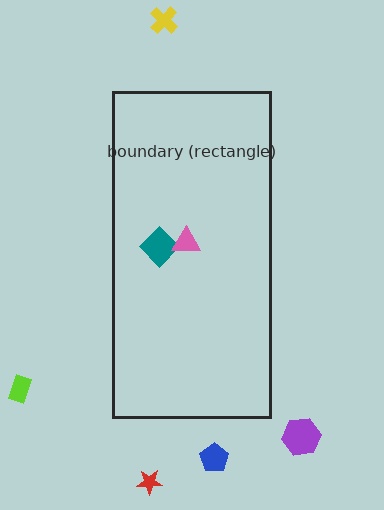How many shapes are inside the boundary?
2 inside, 5 outside.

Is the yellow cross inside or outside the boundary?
Outside.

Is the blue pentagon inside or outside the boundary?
Outside.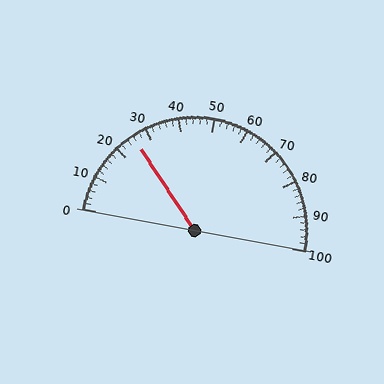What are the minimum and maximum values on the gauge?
The gauge ranges from 0 to 100.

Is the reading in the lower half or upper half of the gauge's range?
The reading is in the lower half of the range (0 to 100).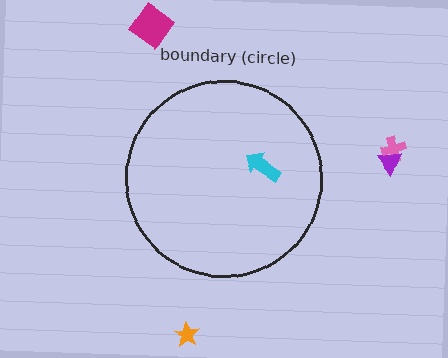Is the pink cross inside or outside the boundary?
Outside.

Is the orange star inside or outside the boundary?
Outside.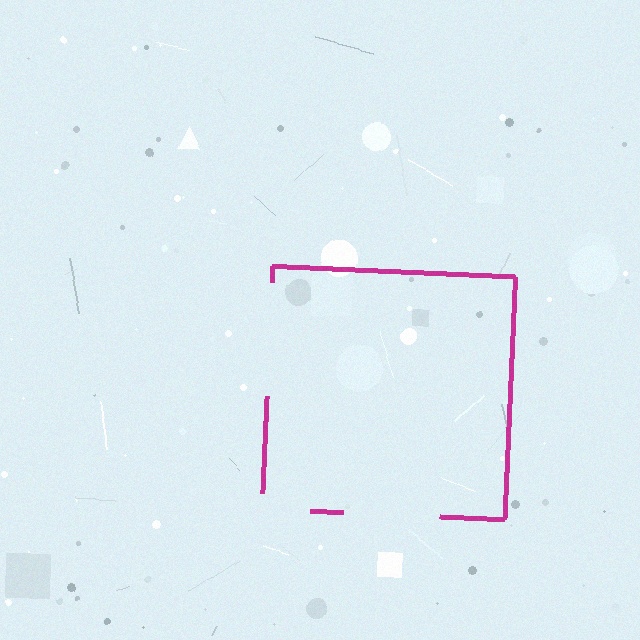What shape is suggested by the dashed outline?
The dashed outline suggests a square.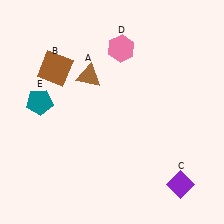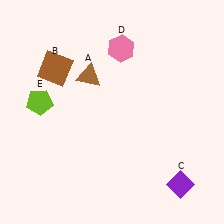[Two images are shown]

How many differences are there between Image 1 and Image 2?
There is 1 difference between the two images.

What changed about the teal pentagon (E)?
In Image 1, E is teal. In Image 2, it changed to lime.